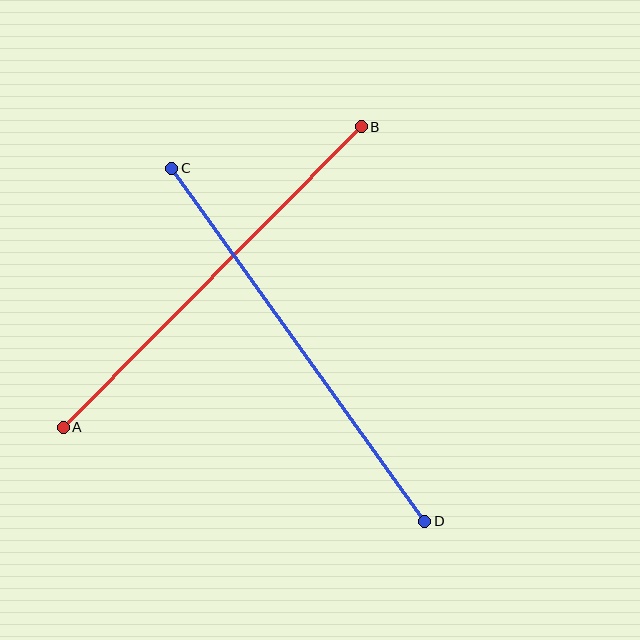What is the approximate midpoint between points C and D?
The midpoint is at approximately (298, 345) pixels.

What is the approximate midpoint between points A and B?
The midpoint is at approximately (212, 277) pixels.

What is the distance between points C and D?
The distance is approximately 435 pixels.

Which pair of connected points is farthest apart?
Points C and D are farthest apart.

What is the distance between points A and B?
The distance is approximately 423 pixels.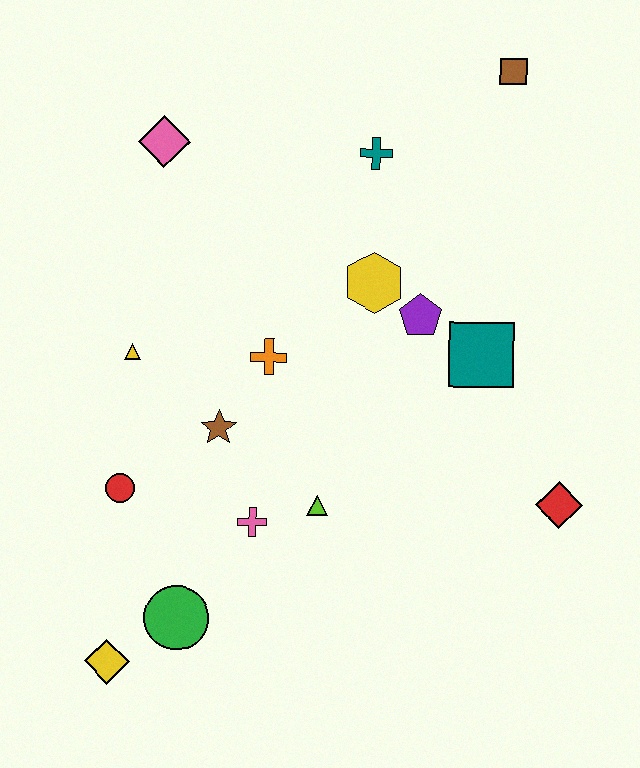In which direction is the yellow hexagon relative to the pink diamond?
The yellow hexagon is to the right of the pink diamond.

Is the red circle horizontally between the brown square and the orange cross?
No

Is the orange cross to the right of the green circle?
Yes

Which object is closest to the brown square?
The teal cross is closest to the brown square.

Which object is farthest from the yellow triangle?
The brown square is farthest from the yellow triangle.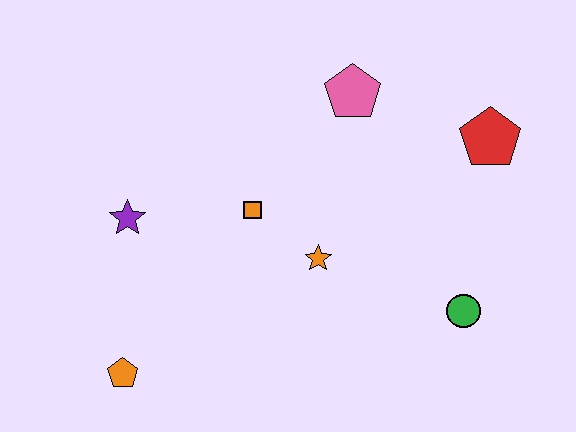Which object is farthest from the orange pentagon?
The red pentagon is farthest from the orange pentagon.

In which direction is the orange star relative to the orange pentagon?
The orange star is to the right of the orange pentagon.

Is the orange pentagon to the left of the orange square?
Yes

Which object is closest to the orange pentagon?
The purple star is closest to the orange pentagon.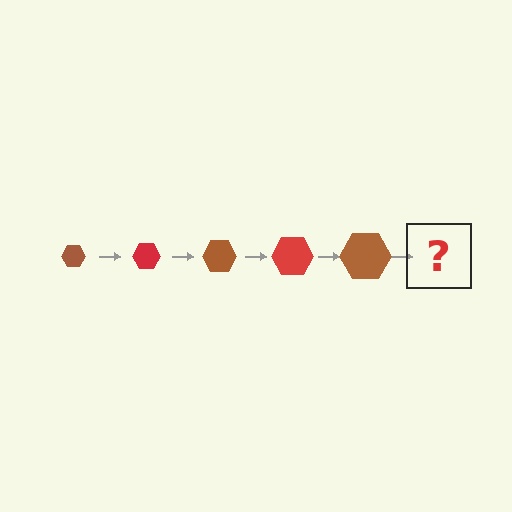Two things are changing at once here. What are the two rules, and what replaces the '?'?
The two rules are that the hexagon grows larger each step and the color cycles through brown and red. The '?' should be a red hexagon, larger than the previous one.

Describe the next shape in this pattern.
It should be a red hexagon, larger than the previous one.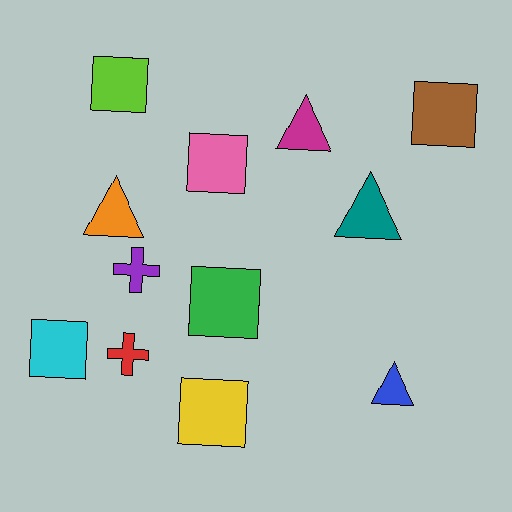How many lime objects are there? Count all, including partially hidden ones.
There is 1 lime object.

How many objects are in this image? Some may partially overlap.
There are 12 objects.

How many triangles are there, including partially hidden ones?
There are 4 triangles.